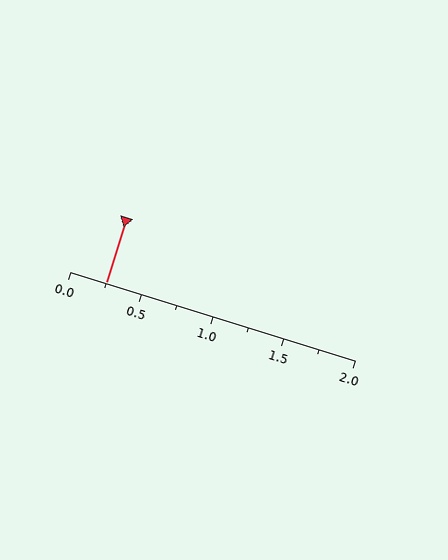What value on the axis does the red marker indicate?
The marker indicates approximately 0.25.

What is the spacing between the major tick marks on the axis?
The major ticks are spaced 0.5 apart.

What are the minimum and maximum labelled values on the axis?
The axis runs from 0.0 to 2.0.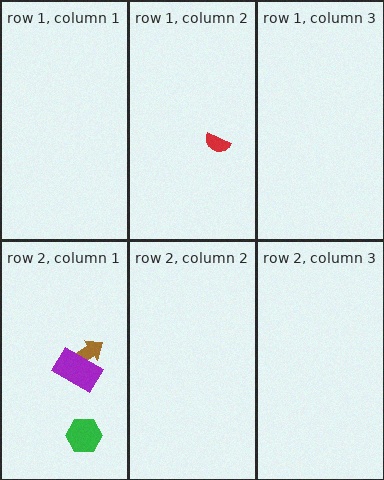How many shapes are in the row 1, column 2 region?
1.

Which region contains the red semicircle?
The row 1, column 2 region.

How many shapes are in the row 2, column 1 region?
3.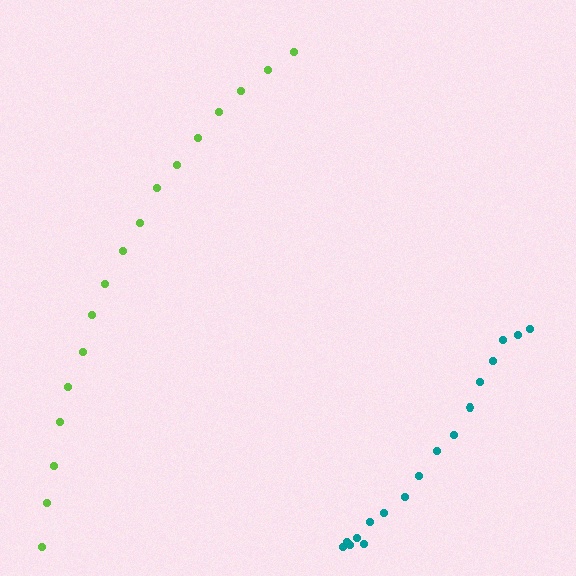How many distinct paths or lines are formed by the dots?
There are 2 distinct paths.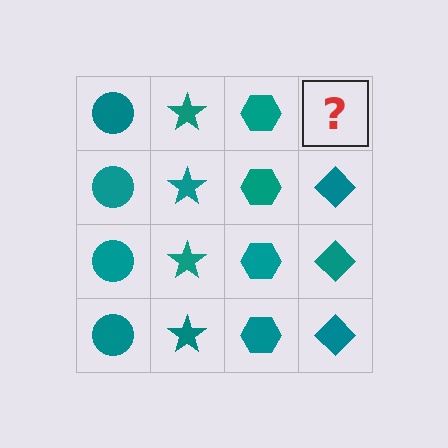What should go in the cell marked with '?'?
The missing cell should contain a teal diamond.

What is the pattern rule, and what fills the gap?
The rule is that each column has a consistent shape. The gap should be filled with a teal diamond.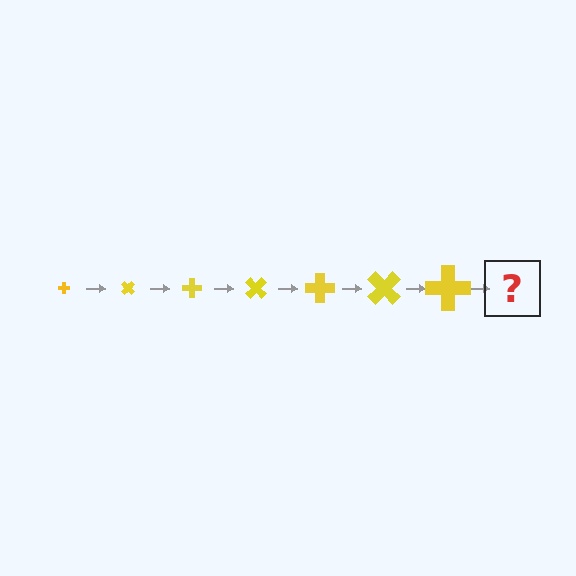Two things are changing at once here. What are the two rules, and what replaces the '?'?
The two rules are that the cross grows larger each step and it rotates 45 degrees each step. The '?' should be a cross, larger than the previous one and rotated 315 degrees from the start.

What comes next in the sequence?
The next element should be a cross, larger than the previous one and rotated 315 degrees from the start.